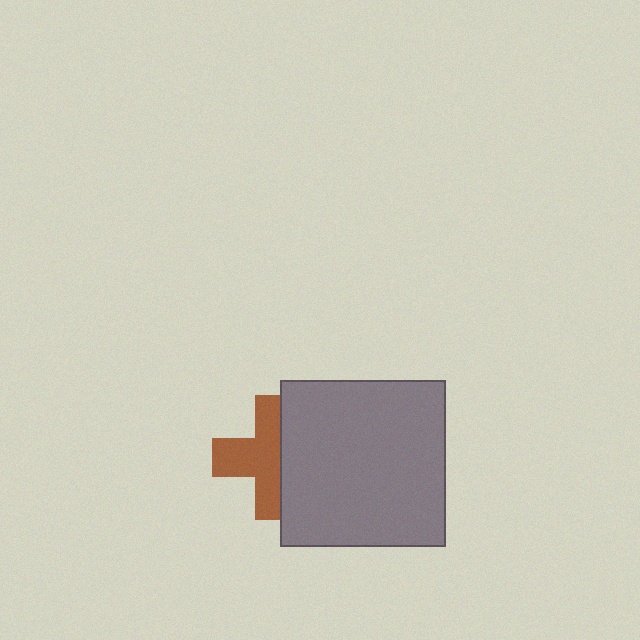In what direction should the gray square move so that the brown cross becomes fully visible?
The gray square should move right. That is the shortest direction to clear the overlap and leave the brown cross fully visible.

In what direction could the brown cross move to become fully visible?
The brown cross could move left. That would shift it out from behind the gray square entirely.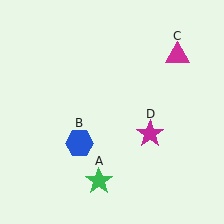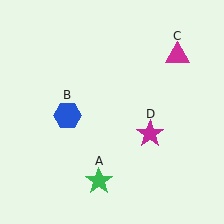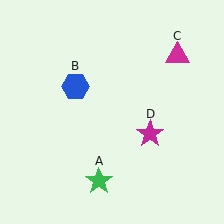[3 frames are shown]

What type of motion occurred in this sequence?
The blue hexagon (object B) rotated clockwise around the center of the scene.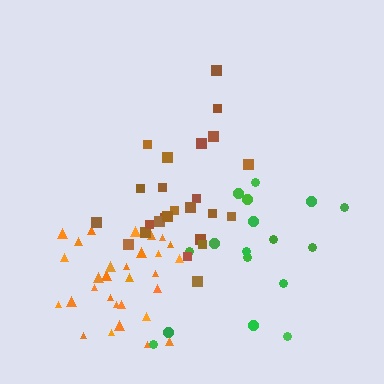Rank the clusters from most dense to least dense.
orange, brown, green.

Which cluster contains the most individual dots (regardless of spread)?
Orange (30).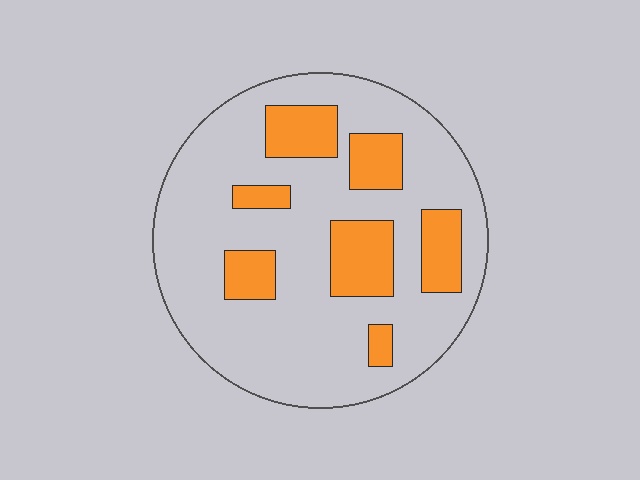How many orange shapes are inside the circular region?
7.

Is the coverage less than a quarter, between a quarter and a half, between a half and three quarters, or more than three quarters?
Less than a quarter.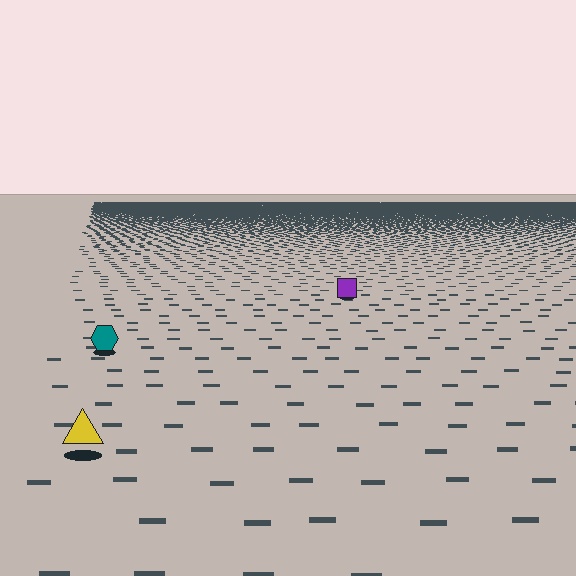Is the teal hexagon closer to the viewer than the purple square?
Yes. The teal hexagon is closer — you can tell from the texture gradient: the ground texture is coarser near it.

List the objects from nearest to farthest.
From nearest to farthest: the yellow triangle, the teal hexagon, the purple square.